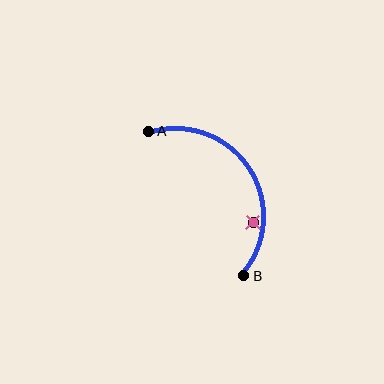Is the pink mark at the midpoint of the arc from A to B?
No — the pink mark does not lie on the arc at all. It sits slightly inside the curve.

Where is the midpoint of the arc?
The arc midpoint is the point on the curve farthest from the straight line joining A and B. It sits to the right of that line.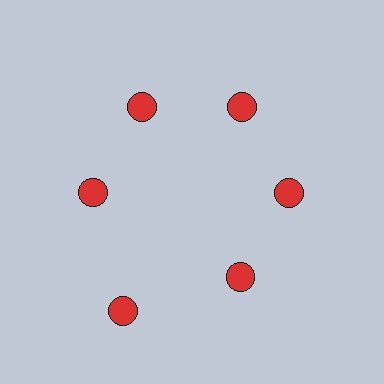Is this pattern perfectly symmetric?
No. The 6 red circles are arranged in a ring, but one element near the 7 o'clock position is pushed outward from the center, breaking the 6-fold rotational symmetry.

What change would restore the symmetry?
The symmetry would be restored by moving it inward, back onto the ring so that all 6 circles sit at equal angles and equal distance from the center.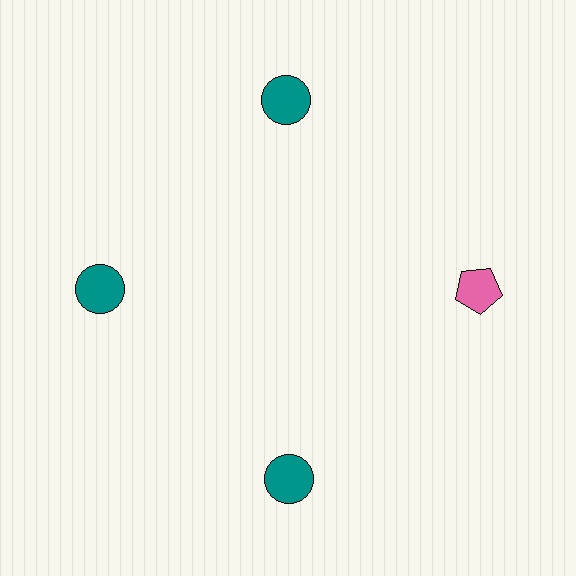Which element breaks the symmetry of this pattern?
The pink pentagon at roughly the 3 o'clock position breaks the symmetry. All other shapes are teal circles.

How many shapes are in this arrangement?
There are 4 shapes arranged in a ring pattern.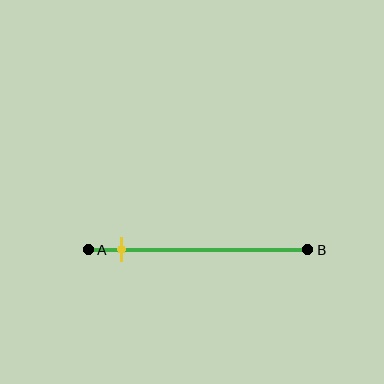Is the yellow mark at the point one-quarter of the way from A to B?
No, the mark is at about 15% from A, not at the 25% one-quarter point.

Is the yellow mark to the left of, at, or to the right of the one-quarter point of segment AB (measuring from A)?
The yellow mark is to the left of the one-quarter point of segment AB.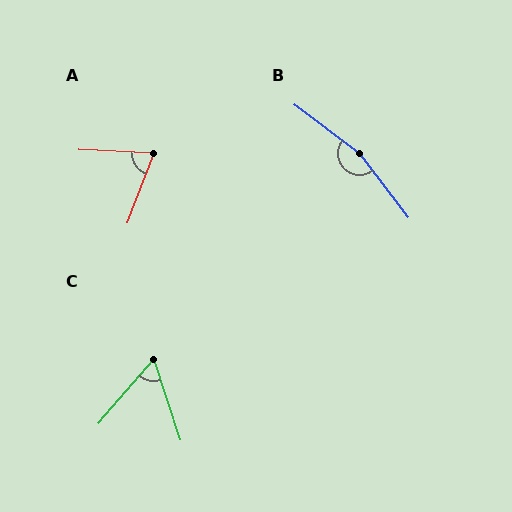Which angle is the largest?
B, at approximately 164 degrees.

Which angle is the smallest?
C, at approximately 59 degrees.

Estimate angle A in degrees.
Approximately 72 degrees.